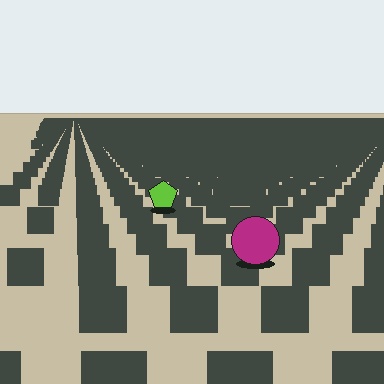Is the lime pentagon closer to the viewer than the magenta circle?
No. The magenta circle is closer — you can tell from the texture gradient: the ground texture is coarser near it.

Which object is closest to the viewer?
The magenta circle is closest. The texture marks near it are larger and more spread out.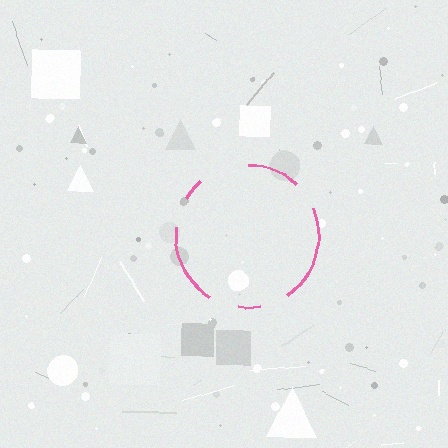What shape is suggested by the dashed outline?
The dashed outline suggests a circle.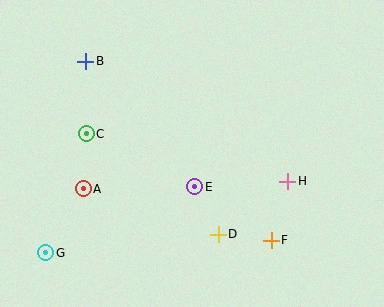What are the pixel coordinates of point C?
Point C is at (86, 134).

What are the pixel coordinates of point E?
Point E is at (195, 187).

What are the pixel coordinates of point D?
Point D is at (218, 234).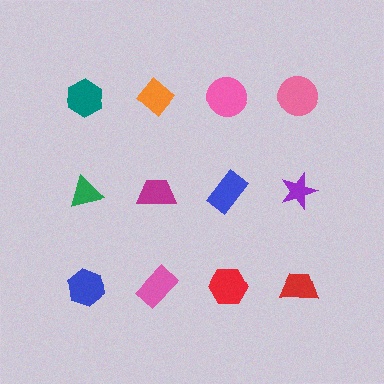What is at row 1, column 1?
A teal hexagon.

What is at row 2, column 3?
A blue rectangle.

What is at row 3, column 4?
A red trapezoid.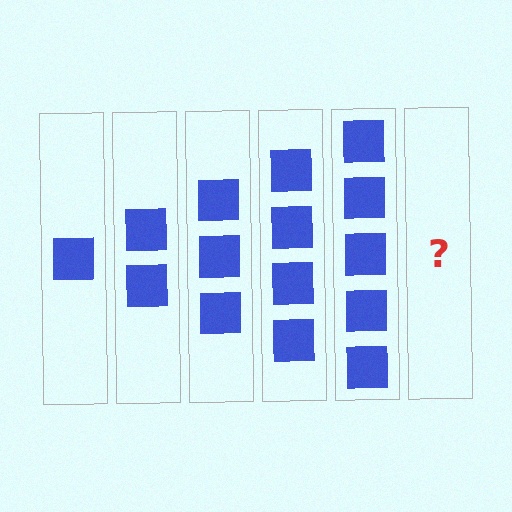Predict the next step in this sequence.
The next step is 6 squares.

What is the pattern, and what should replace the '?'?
The pattern is that each step adds one more square. The '?' should be 6 squares.